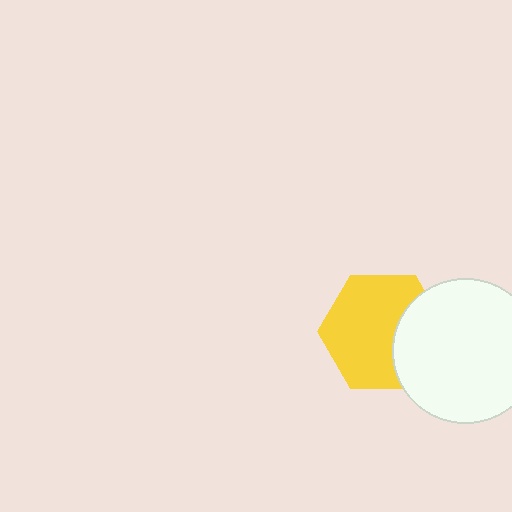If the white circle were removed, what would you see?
You would see the complete yellow hexagon.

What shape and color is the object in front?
The object in front is a white circle.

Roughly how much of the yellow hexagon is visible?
Most of it is visible (roughly 70%).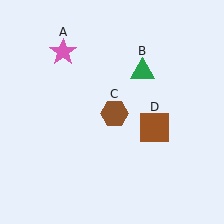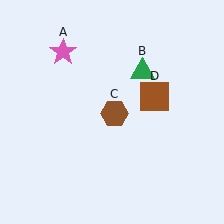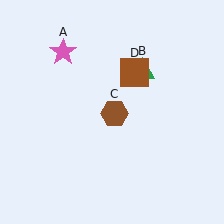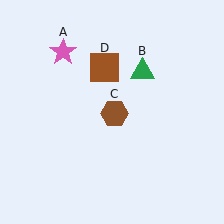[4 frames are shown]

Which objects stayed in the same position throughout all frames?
Pink star (object A) and green triangle (object B) and brown hexagon (object C) remained stationary.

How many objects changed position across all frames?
1 object changed position: brown square (object D).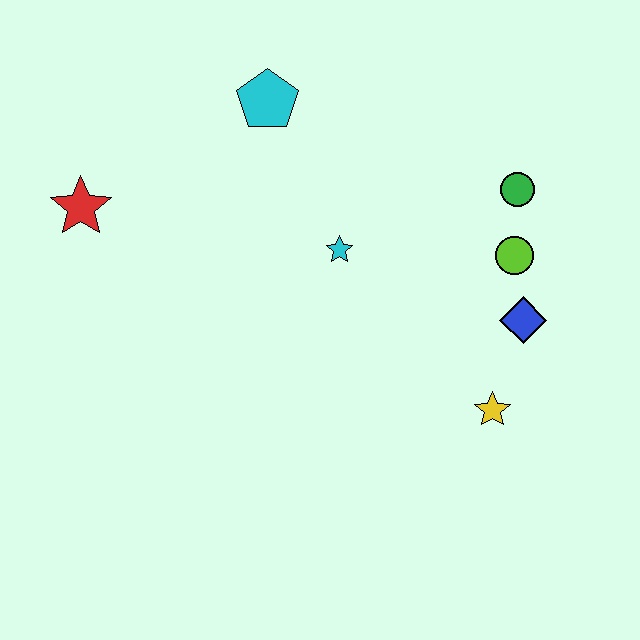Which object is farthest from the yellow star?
The red star is farthest from the yellow star.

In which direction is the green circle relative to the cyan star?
The green circle is to the right of the cyan star.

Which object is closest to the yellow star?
The blue diamond is closest to the yellow star.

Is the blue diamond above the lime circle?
No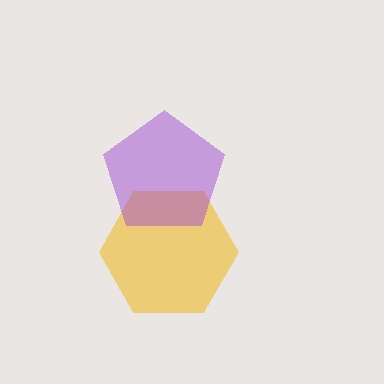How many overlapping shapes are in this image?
There are 2 overlapping shapes in the image.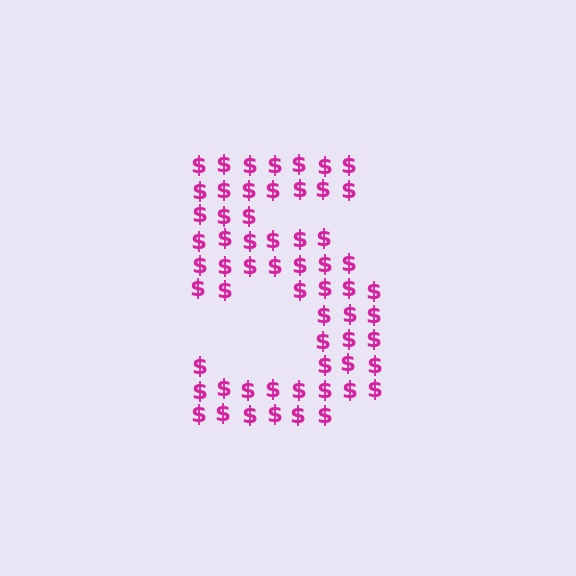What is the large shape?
The large shape is the digit 5.